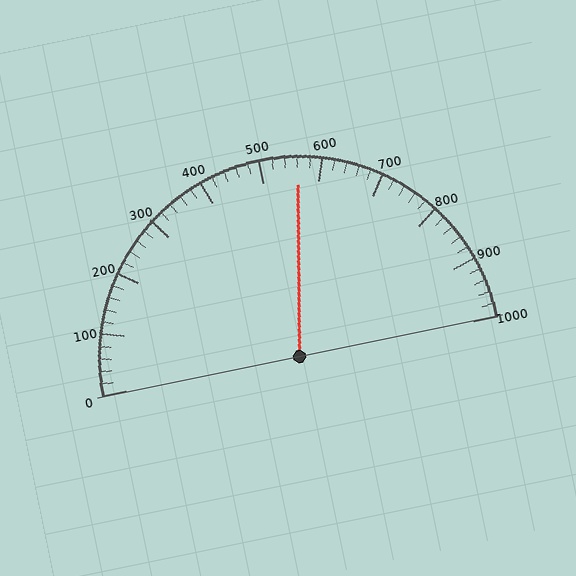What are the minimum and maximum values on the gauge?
The gauge ranges from 0 to 1000.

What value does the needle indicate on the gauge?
The needle indicates approximately 560.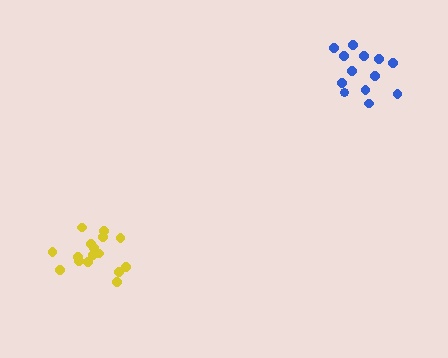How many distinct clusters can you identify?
There are 2 distinct clusters.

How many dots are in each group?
Group 1: 16 dots, Group 2: 13 dots (29 total).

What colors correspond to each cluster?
The clusters are colored: yellow, blue.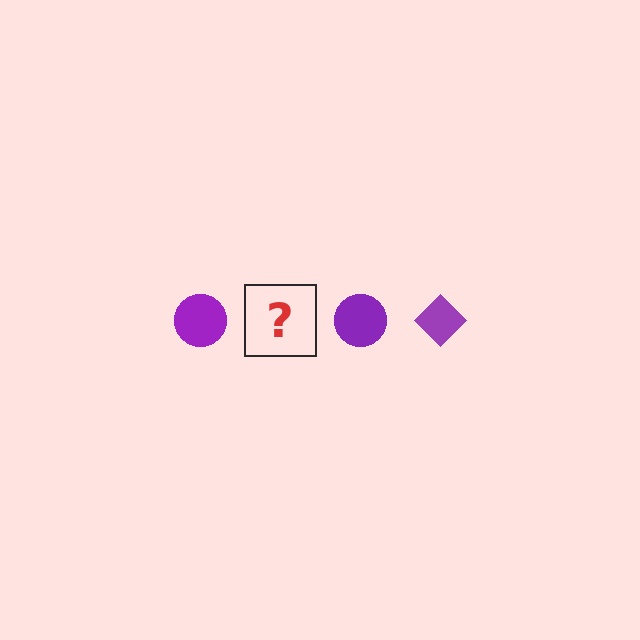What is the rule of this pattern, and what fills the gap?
The rule is that the pattern cycles through circle, diamond shapes in purple. The gap should be filled with a purple diamond.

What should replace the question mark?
The question mark should be replaced with a purple diamond.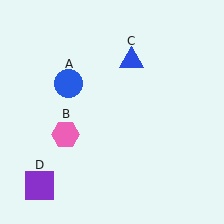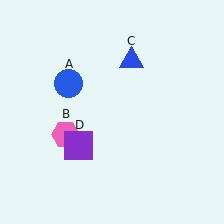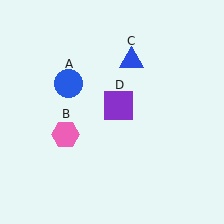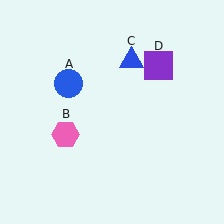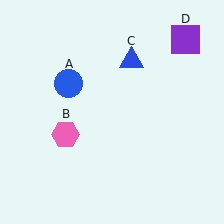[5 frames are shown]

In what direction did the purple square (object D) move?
The purple square (object D) moved up and to the right.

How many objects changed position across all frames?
1 object changed position: purple square (object D).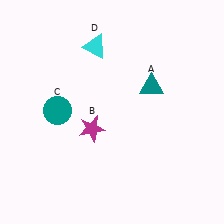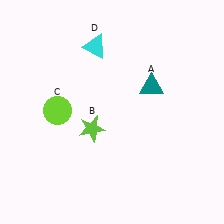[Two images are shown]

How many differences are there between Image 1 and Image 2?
There are 2 differences between the two images.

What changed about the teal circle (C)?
In Image 1, C is teal. In Image 2, it changed to lime.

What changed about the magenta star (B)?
In Image 1, B is magenta. In Image 2, it changed to lime.